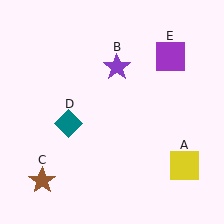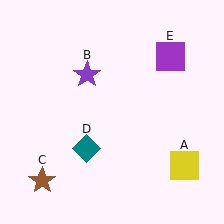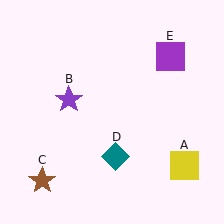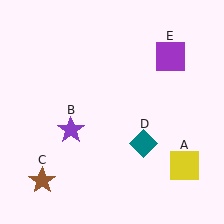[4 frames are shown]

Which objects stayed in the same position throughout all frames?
Yellow square (object A) and brown star (object C) and purple square (object E) remained stationary.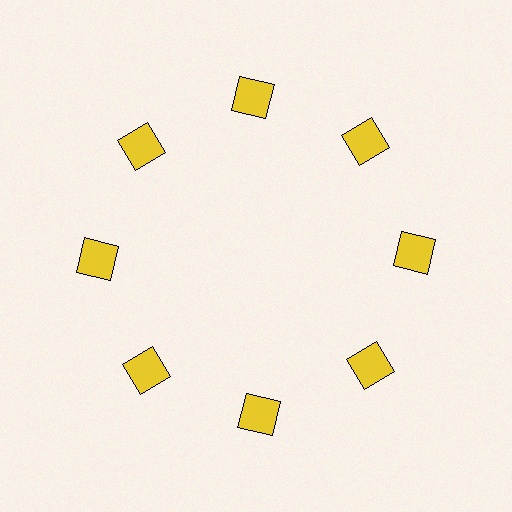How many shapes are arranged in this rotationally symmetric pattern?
There are 8 shapes, arranged in 8 groups of 1.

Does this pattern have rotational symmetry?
Yes, this pattern has 8-fold rotational symmetry. It looks the same after rotating 45 degrees around the center.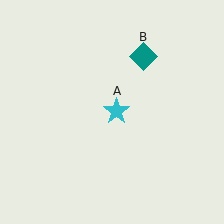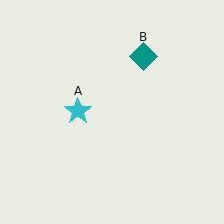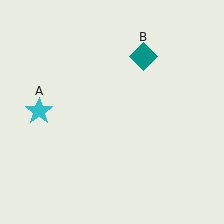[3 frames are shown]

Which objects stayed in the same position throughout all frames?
Teal diamond (object B) remained stationary.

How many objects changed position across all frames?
1 object changed position: cyan star (object A).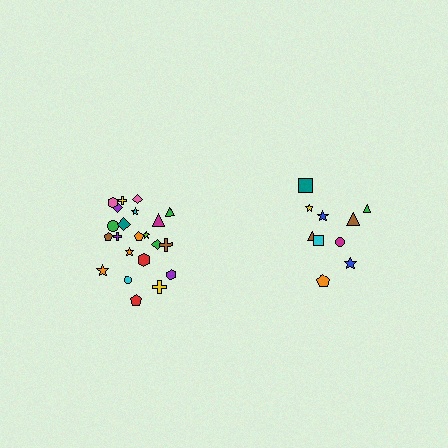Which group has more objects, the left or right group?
The left group.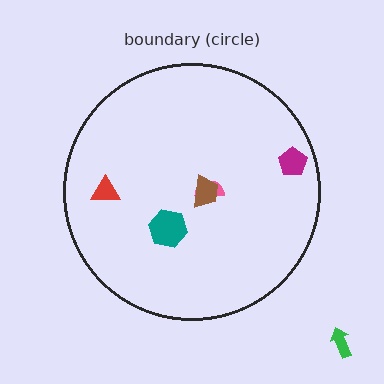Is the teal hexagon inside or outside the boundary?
Inside.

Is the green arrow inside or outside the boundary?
Outside.